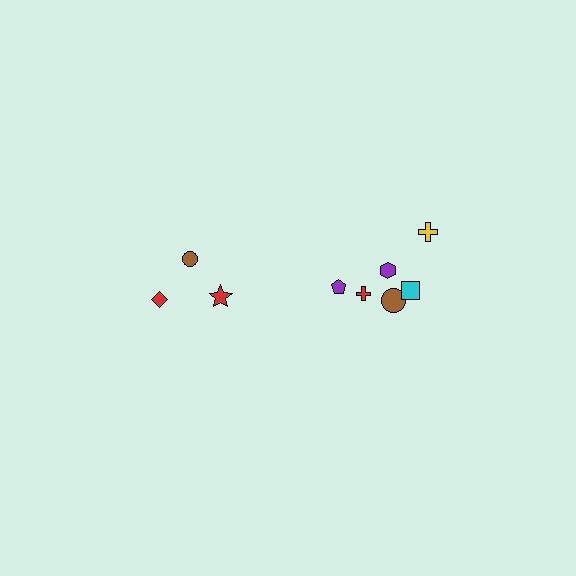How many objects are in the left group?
There are 3 objects.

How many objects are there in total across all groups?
There are 9 objects.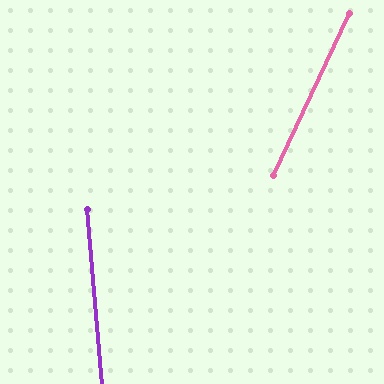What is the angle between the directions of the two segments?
Approximately 30 degrees.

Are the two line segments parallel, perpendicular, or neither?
Neither parallel nor perpendicular — they differ by about 30°.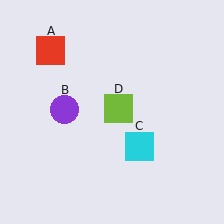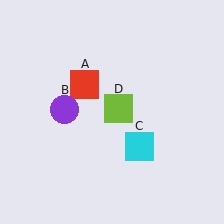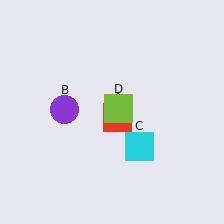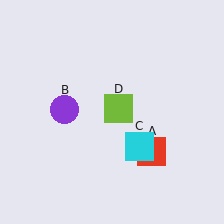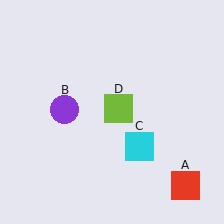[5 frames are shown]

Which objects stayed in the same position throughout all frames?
Purple circle (object B) and cyan square (object C) and lime square (object D) remained stationary.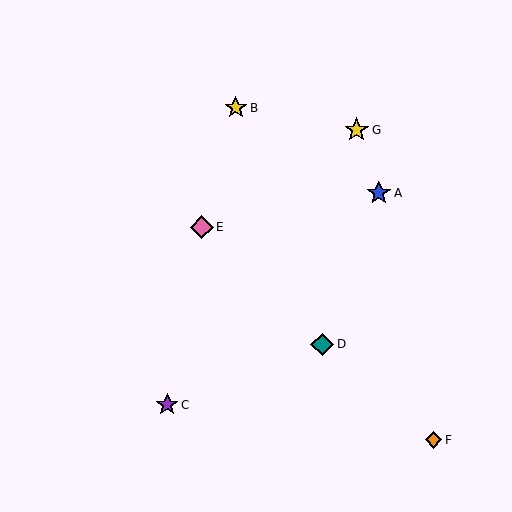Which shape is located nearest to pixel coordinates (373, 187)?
The blue star (labeled A) at (379, 193) is nearest to that location.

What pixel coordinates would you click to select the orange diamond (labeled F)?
Click at (433, 440) to select the orange diamond F.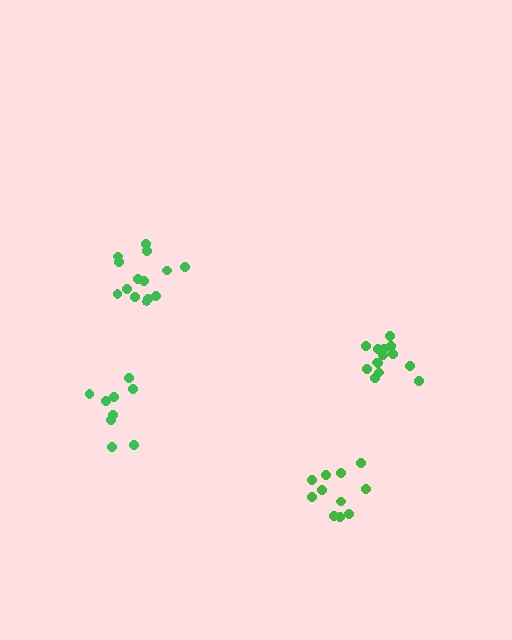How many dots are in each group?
Group 1: 15 dots, Group 2: 11 dots, Group 3: 14 dots, Group 4: 9 dots (49 total).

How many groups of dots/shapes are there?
There are 4 groups.